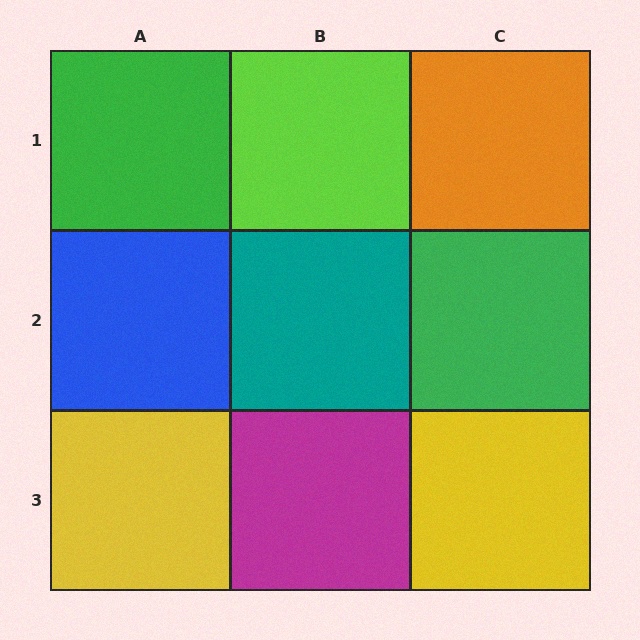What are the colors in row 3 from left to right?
Yellow, magenta, yellow.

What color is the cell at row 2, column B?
Teal.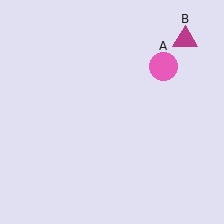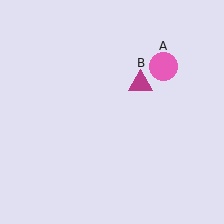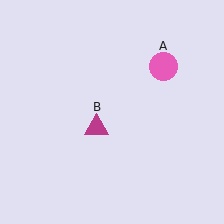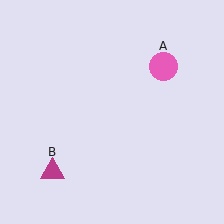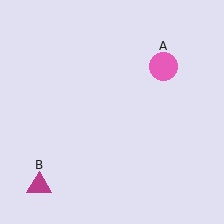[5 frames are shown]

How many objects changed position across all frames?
1 object changed position: magenta triangle (object B).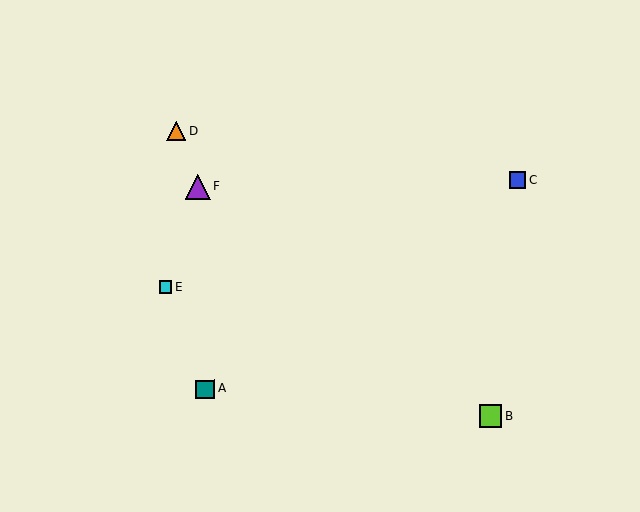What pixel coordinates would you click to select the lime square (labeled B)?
Click at (490, 416) to select the lime square B.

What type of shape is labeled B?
Shape B is a lime square.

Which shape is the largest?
The purple triangle (labeled F) is the largest.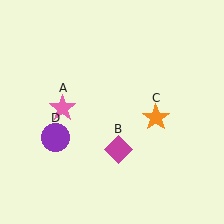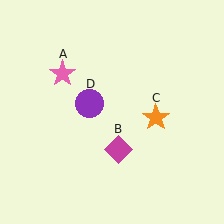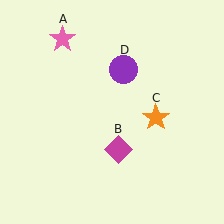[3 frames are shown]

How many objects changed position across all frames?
2 objects changed position: pink star (object A), purple circle (object D).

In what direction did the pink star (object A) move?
The pink star (object A) moved up.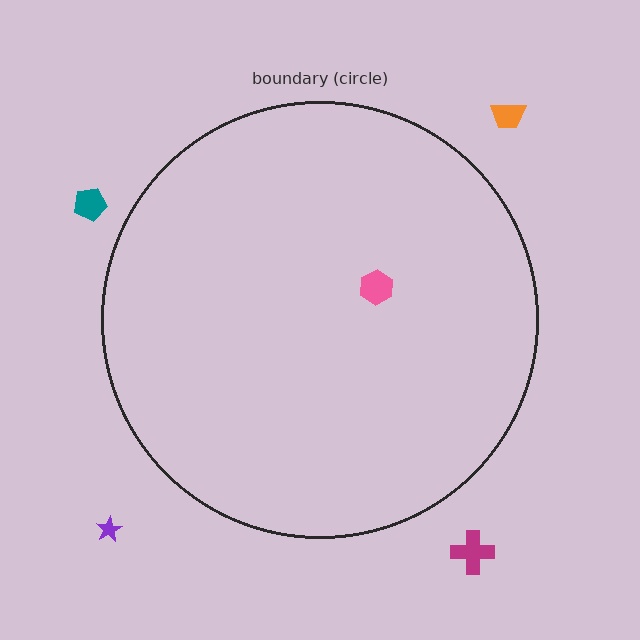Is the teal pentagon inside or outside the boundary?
Outside.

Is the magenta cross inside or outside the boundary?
Outside.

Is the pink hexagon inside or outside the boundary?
Inside.